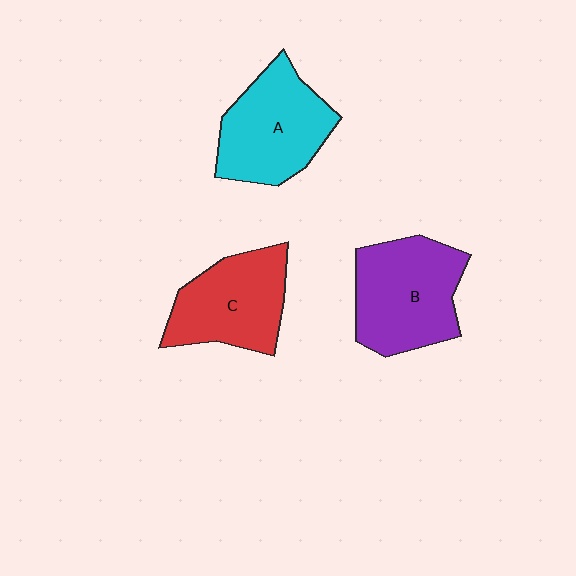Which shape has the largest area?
Shape B (purple).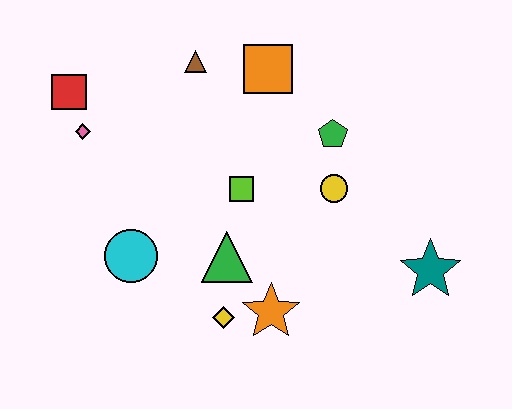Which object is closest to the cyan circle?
The green triangle is closest to the cyan circle.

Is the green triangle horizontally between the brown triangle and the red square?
No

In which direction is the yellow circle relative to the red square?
The yellow circle is to the right of the red square.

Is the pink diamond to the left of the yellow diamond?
Yes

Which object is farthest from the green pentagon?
The red square is farthest from the green pentagon.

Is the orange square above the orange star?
Yes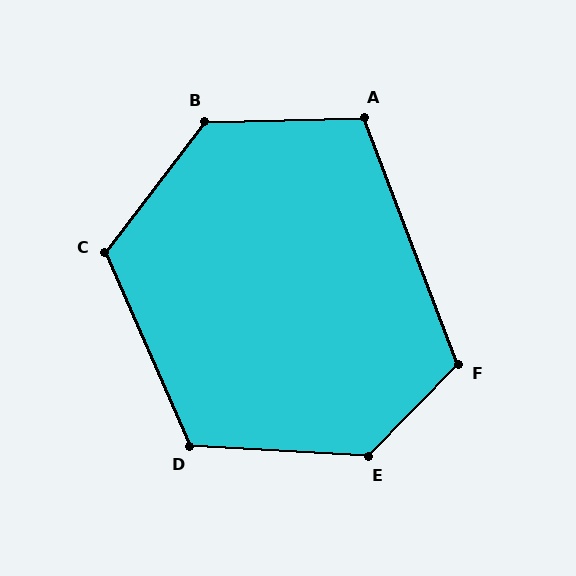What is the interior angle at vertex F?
Approximately 115 degrees (obtuse).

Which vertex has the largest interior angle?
E, at approximately 131 degrees.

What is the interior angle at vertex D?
Approximately 117 degrees (obtuse).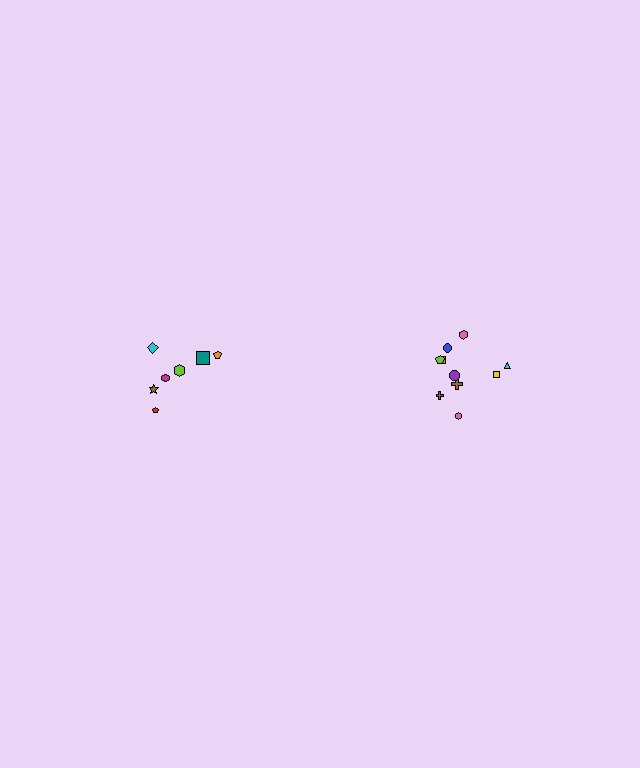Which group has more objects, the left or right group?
The right group.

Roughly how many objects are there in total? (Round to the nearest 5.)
Roughly 15 objects in total.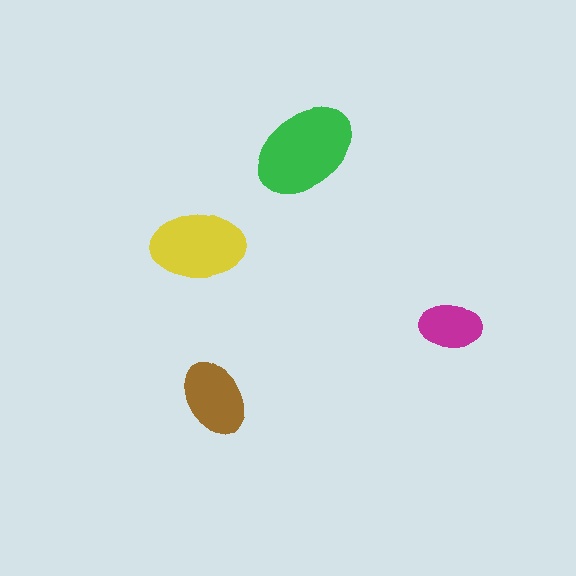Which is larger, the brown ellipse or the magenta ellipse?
The brown one.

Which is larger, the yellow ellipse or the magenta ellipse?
The yellow one.